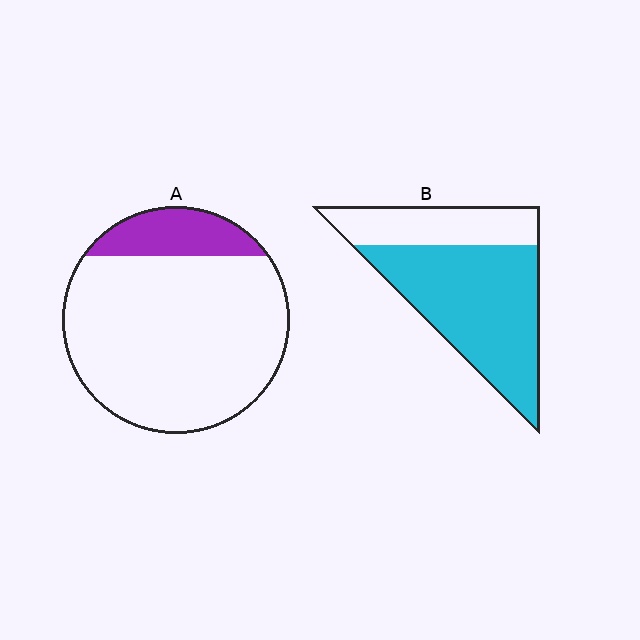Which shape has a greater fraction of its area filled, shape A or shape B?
Shape B.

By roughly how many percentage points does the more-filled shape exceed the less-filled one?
By roughly 55 percentage points (B over A).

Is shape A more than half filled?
No.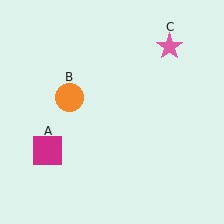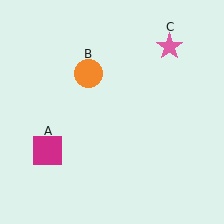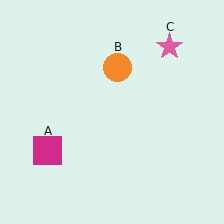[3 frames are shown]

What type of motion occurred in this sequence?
The orange circle (object B) rotated clockwise around the center of the scene.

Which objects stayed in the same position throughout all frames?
Magenta square (object A) and pink star (object C) remained stationary.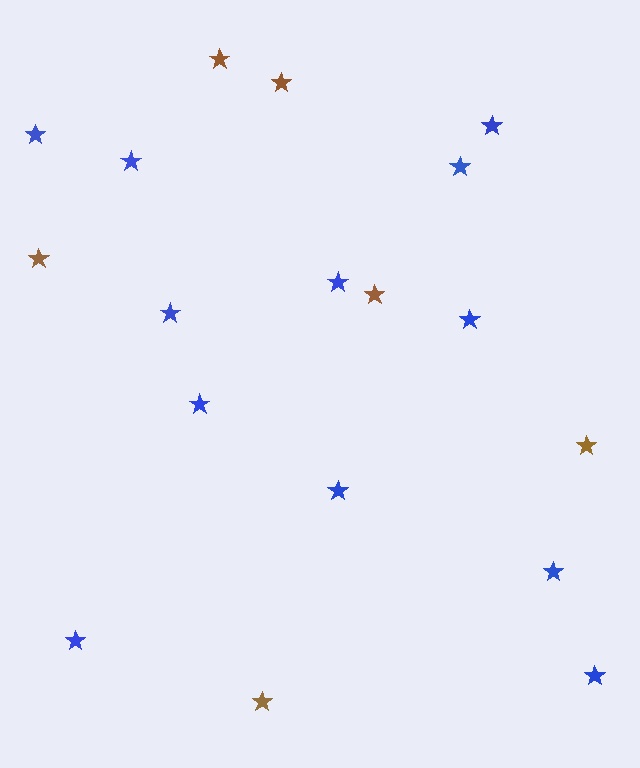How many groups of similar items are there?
There are 2 groups: one group of brown stars (6) and one group of blue stars (12).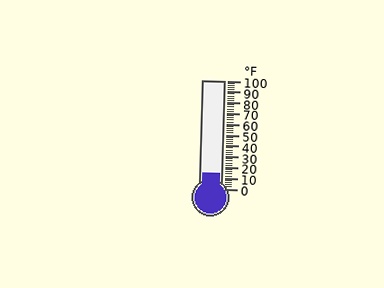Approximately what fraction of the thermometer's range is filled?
The thermometer is filled to approximately 15% of its range.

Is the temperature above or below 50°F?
The temperature is below 50°F.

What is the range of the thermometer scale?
The thermometer scale ranges from 0°F to 100°F.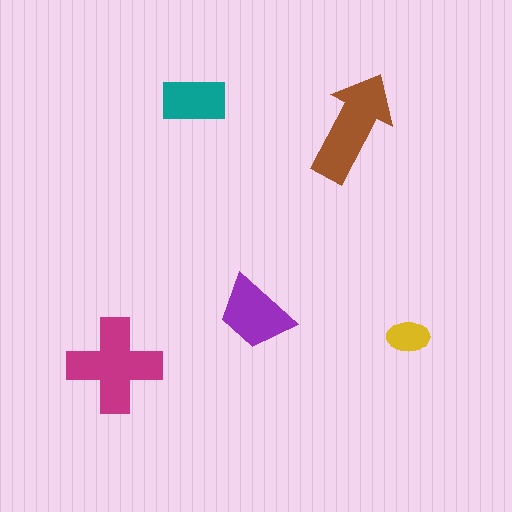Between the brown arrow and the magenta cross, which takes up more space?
The magenta cross.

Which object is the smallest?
The yellow ellipse.